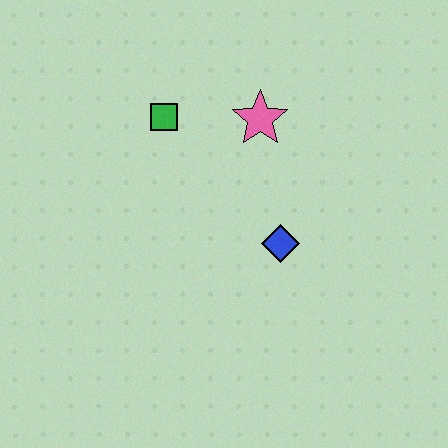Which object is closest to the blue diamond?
The pink star is closest to the blue diamond.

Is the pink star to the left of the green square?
No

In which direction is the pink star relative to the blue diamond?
The pink star is above the blue diamond.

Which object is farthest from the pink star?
The blue diamond is farthest from the pink star.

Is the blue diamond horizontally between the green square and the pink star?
No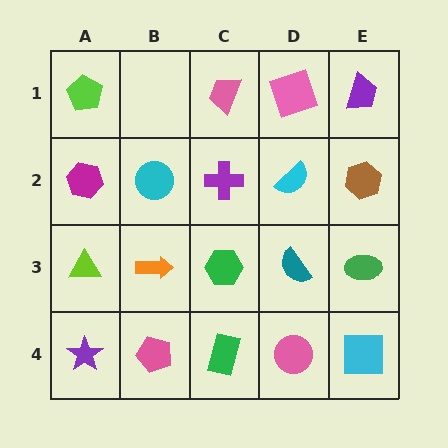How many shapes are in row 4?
5 shapes.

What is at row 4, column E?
A cyan square.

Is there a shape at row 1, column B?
No, that cell is empty.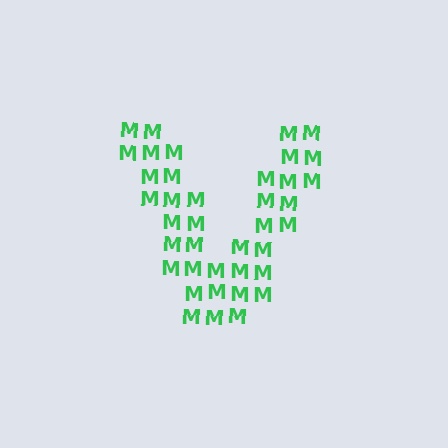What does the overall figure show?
The overall figure shows the letter V.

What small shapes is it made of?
It is made of small letter M's.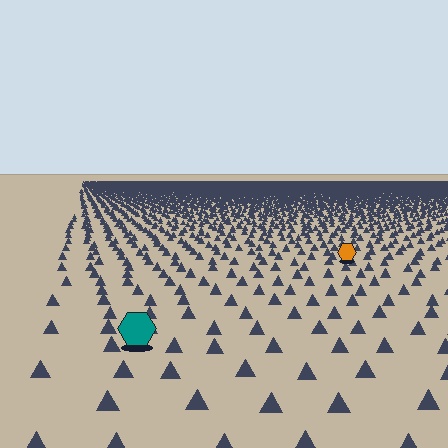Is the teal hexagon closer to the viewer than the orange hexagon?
Yes. The teal hexagon is closer — you can tell from the texture gradient: the ground texture is coarser near it.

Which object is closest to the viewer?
The teal hexagon is closest. The texture marks near it are larger and more spread out.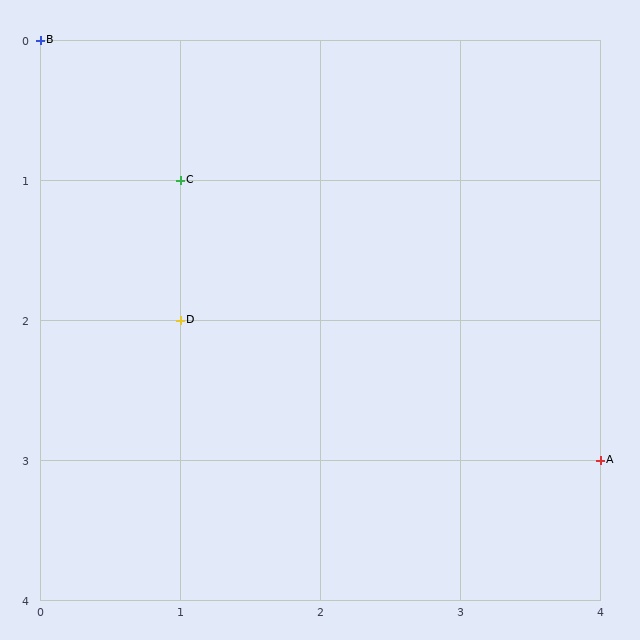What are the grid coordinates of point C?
Point C is at grid coordinates (1, 1).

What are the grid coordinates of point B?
Point B is at grid coordinates (0, 0).